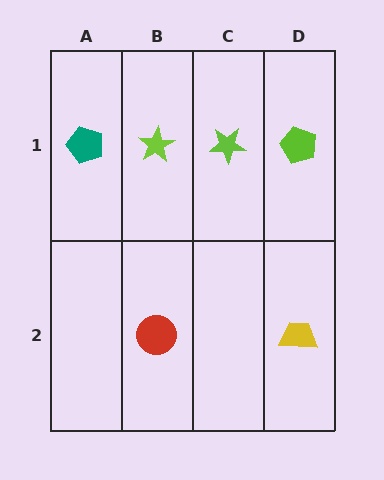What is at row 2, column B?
A red circle.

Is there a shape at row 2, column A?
No, that cell is empty.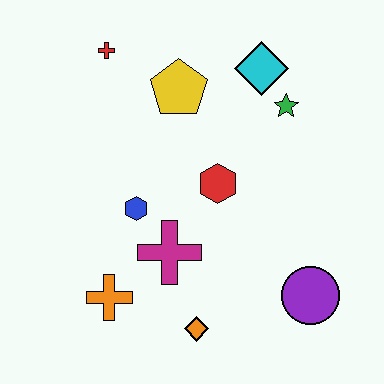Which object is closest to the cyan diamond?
The green star is closest to the cyan diamond.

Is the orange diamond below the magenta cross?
Yes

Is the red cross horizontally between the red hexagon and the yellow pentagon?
No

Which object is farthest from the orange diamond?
The red cross is farthest from the orange diamond.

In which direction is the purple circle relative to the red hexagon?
The purple circle is below the red hexagon.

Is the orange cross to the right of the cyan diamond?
No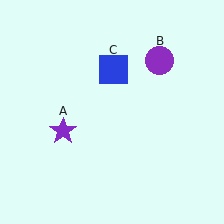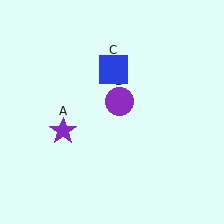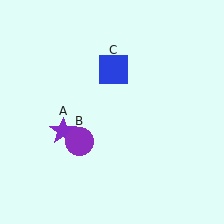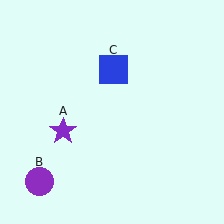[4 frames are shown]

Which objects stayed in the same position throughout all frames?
Purple star (object A) and blue square (object C) remained stationary.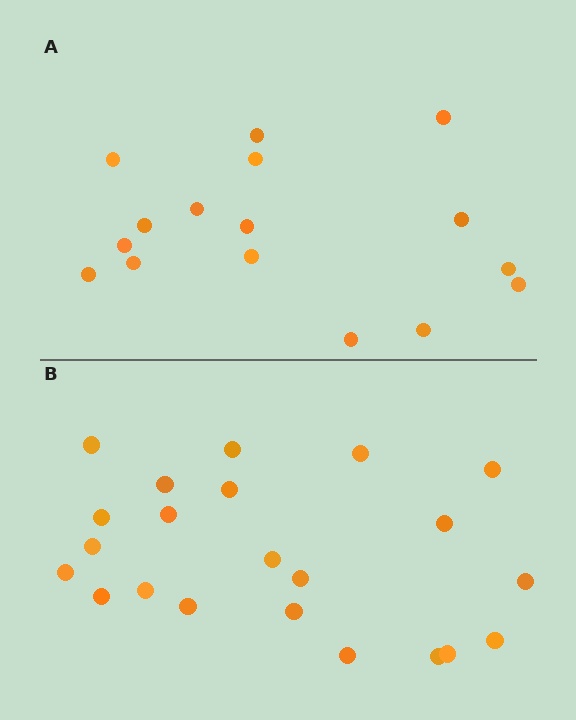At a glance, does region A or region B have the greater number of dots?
Region B (the bottom region) has more dots.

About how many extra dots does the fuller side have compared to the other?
Region B has about 6 more dots than region A.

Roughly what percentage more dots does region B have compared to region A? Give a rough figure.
About 40% more.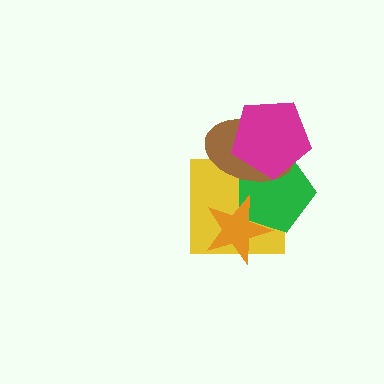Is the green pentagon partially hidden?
Yes, it is partially covered by another shape.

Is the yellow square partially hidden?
Yes, it is partially covered by another shape.